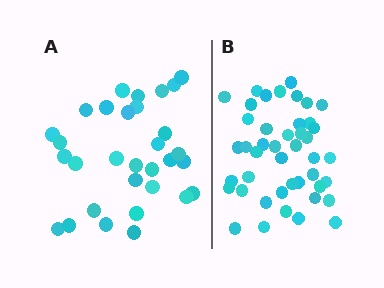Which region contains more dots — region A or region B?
Region B (the right region) has more dots.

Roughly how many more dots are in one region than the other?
Region B has approximately 15 more dots than region A.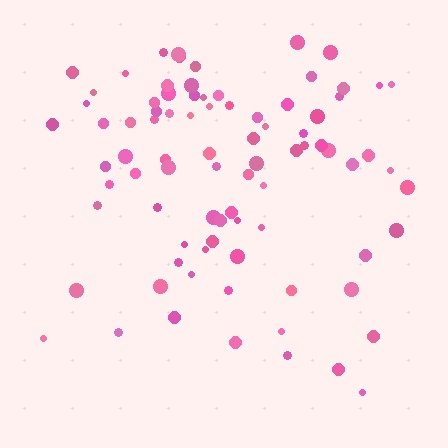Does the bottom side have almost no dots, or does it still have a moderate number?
Still a moderate number, just noticeably fewer than the top.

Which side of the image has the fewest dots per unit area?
The bottom.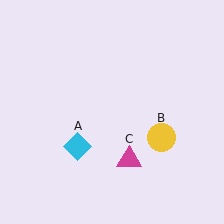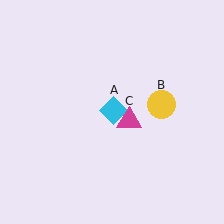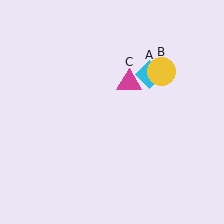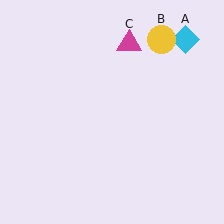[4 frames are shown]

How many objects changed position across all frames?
3 objects changed position: cyan diamond (object A), yellow circle (object B), magenta triangle (object C).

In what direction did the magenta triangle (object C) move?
The magenta triangle (object C) moved up.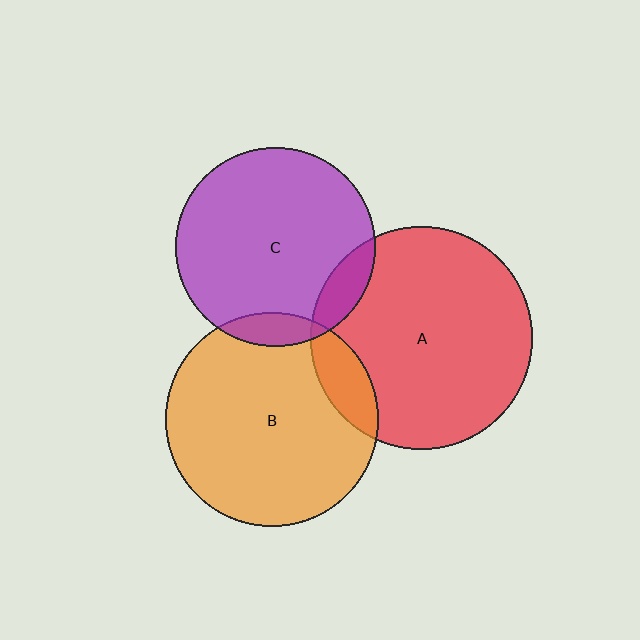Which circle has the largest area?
Circle A (red).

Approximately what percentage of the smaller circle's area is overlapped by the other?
Approximately 10%.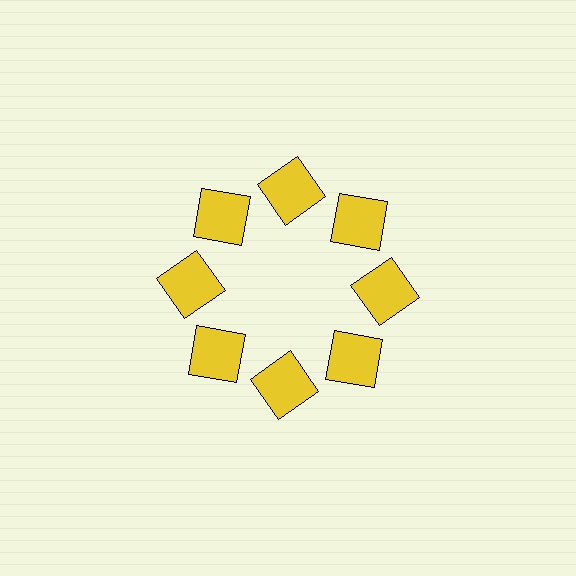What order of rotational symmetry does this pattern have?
This pattern has 8-fold rotational symmetry.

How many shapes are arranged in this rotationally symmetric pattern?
There are 8 shapes, arranged in 8 groups of 1.